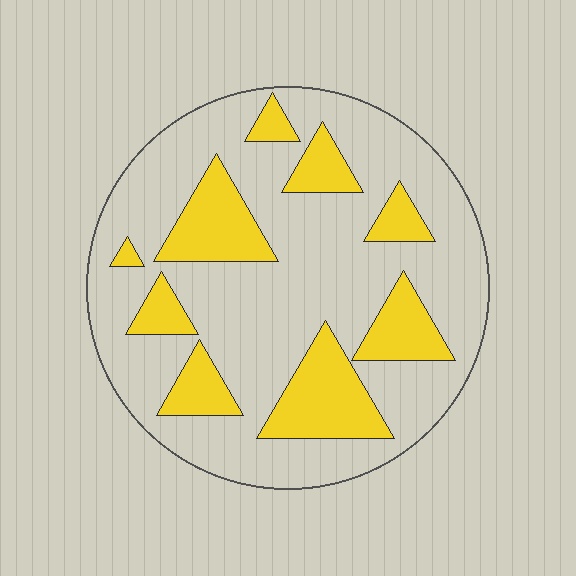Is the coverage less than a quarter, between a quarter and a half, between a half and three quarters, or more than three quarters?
Between a quarter and a half.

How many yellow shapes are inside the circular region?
9.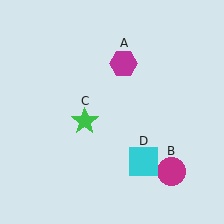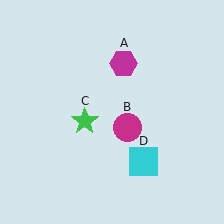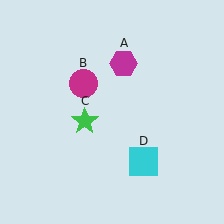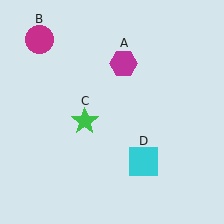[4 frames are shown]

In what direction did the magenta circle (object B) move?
The magenta circle (object B) moved up and to the left.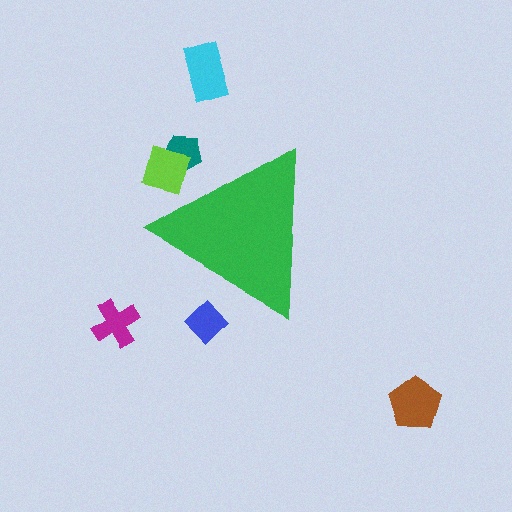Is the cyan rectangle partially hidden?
No, the cyan rectangle is fully visible.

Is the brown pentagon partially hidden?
No, the brown pentagon is fully visible.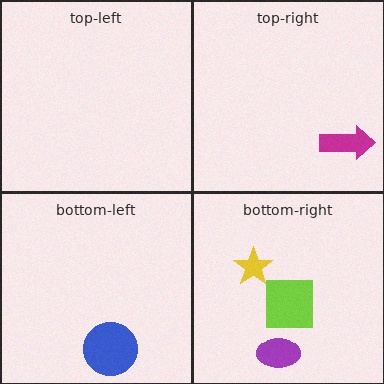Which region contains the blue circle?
The bottom-left region.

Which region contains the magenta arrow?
The top-right region.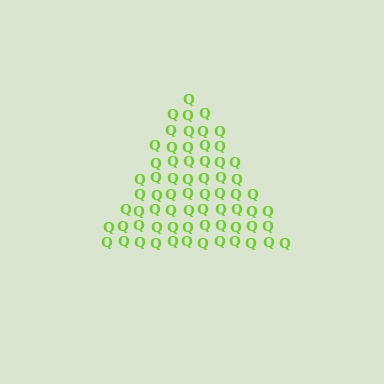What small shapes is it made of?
It is made of small letter Q's.